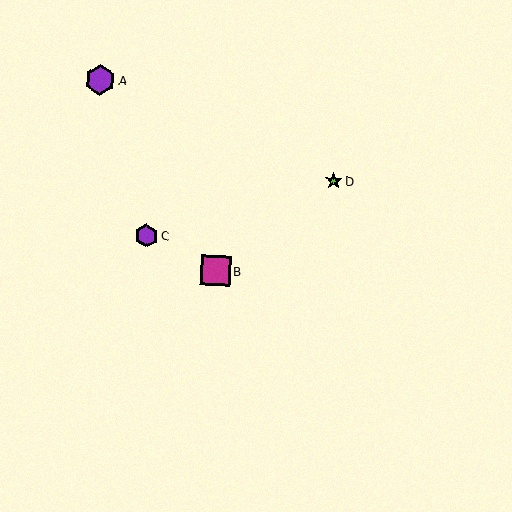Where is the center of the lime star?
The center of the lime star is at (334, 181).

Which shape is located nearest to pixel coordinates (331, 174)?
The lime star (labeled D) at (334, 181) is nearest to that location.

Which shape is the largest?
The purple hexagon (labeled A) is the largest.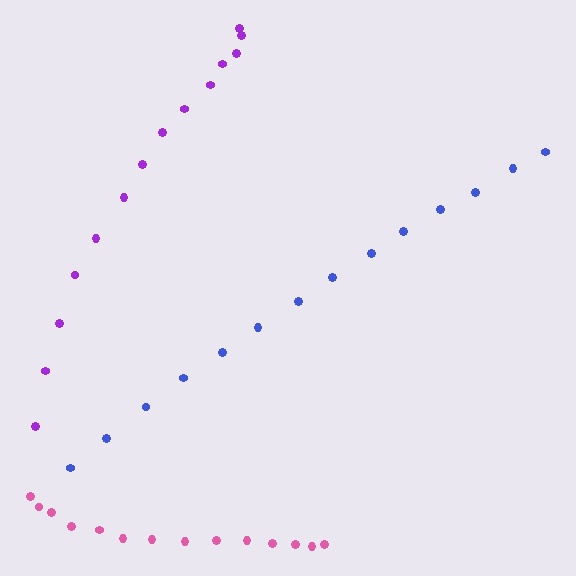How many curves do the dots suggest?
There are 3 distinct paths.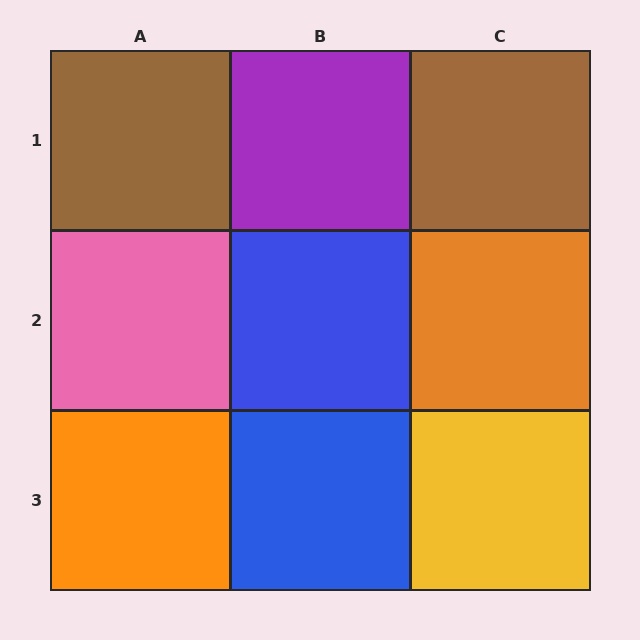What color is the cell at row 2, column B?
Blue.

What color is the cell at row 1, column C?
Brown.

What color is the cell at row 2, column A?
Pink.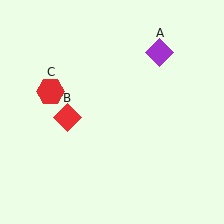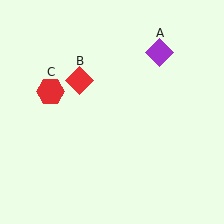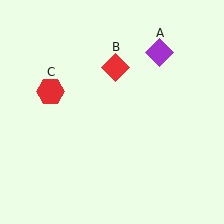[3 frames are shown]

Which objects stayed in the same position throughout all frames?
Purple diamond (object A) and red hexagon (object C) remained stationary.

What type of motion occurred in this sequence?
The red diamond (object B) rotated clockwise around the center of the scene.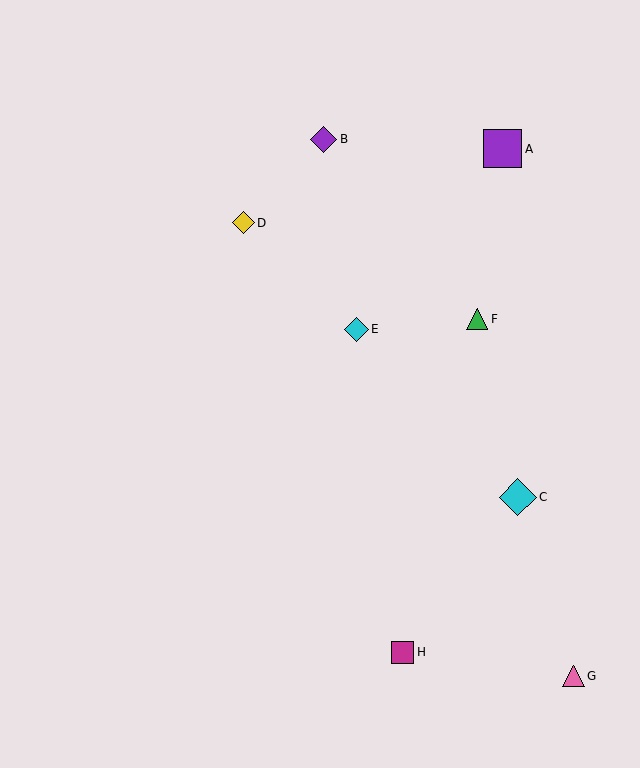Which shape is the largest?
The purple square (labeled A) is the largest.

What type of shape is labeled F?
Shape F is a green triangle.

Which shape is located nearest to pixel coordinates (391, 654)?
The magenta square (labeled H) at (403, 652) is nearest to that location.